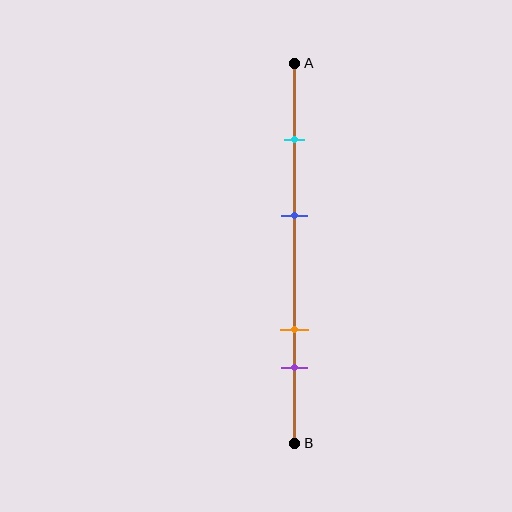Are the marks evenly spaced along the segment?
No, the marks are not evenly spaced.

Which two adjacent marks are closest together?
The orange and purple marks are the closest adjacent pair.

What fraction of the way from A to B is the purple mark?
The purple mark is approximately 80% (0.8) of the way from A to B.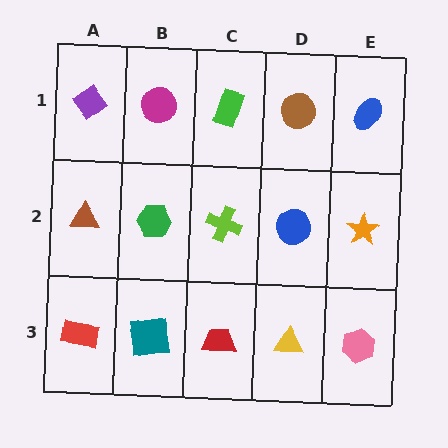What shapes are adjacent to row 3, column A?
A brown triangle (row 2, column A), a teal square (row 3, column B).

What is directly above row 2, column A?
A purple diamond.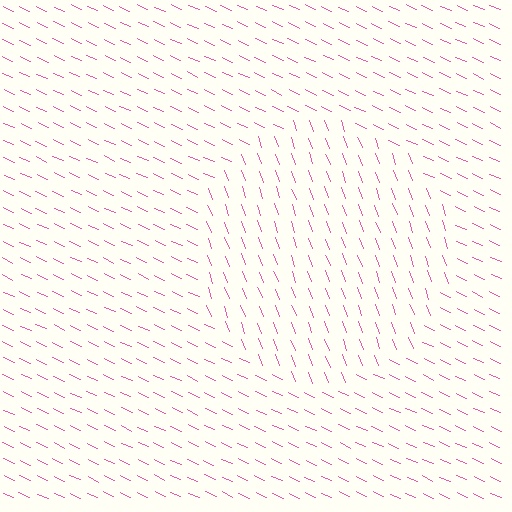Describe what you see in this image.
The image is filled with small pink line segments. A circle region in the image has lines oriented differently from the surrounding lines, creating a visible texture boundary.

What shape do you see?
I see a circle.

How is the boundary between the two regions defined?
The boundary is defined purely by a change in line orientation (approximately 45 degrees difference). All lines are the same color and thickness.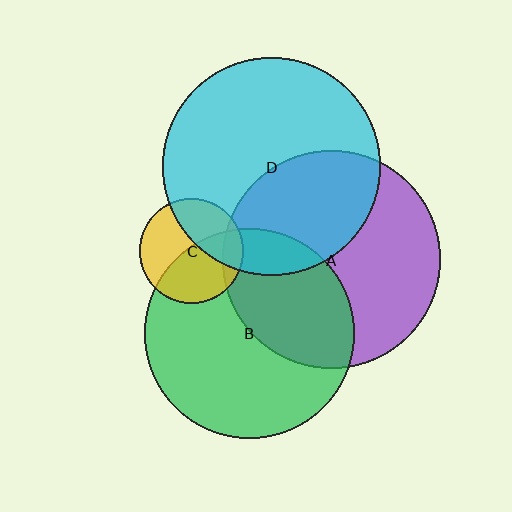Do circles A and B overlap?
Yes.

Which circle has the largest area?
Circle A (purple).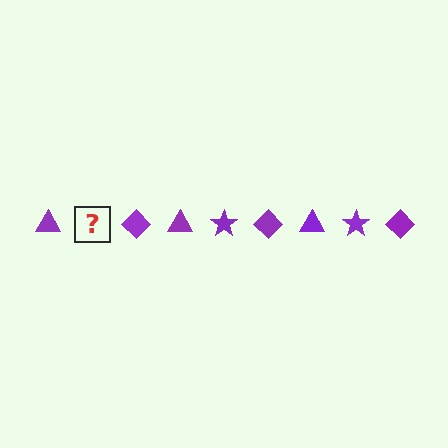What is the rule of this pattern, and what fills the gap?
The rule is that the pattern cycles through triangle, star, diamond shapes in purple. The gap should be filled with a purple star.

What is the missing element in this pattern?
The missing element is a purple star.